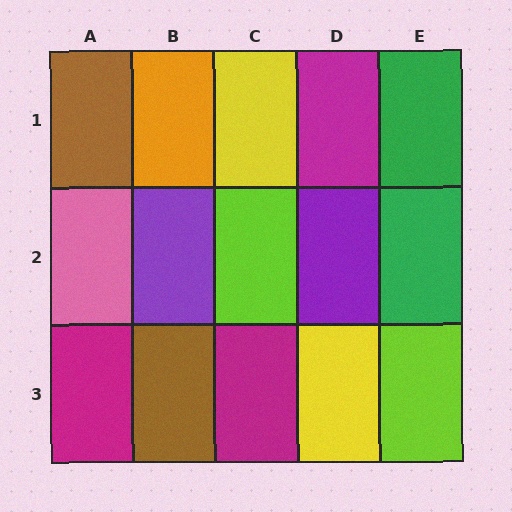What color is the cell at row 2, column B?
Purple.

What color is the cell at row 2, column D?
Purple.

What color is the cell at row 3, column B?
Brown.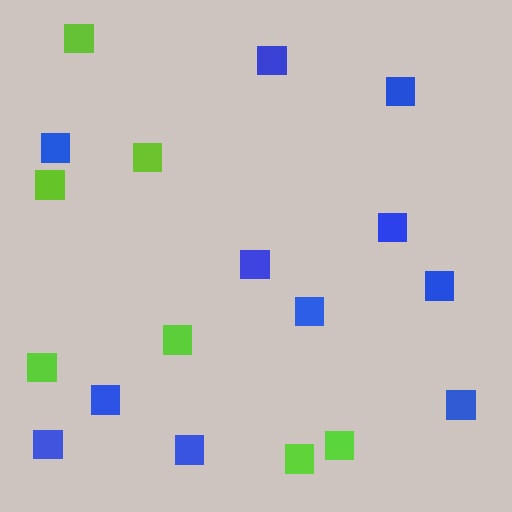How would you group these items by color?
There are 2 groups: one group of blue squares (11) and one group of lime squares (7).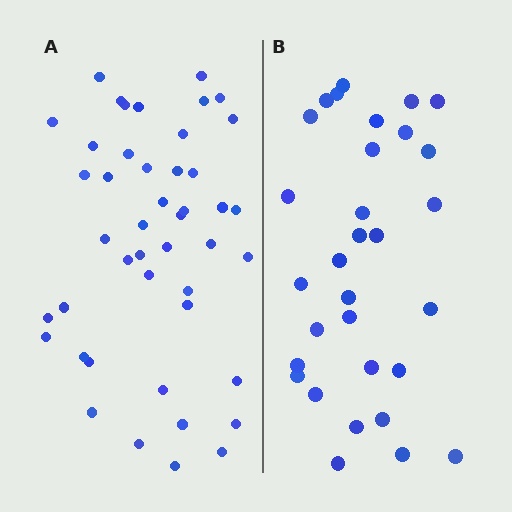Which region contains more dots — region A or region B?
Region A (the left region) has more dots.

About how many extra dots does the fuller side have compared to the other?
Region A has approximately 15 more dots than region B.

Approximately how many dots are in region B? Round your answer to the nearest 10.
About 30 dots. (The exact count is 31, which rounds to 30.)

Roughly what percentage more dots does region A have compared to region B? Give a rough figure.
About 45% more.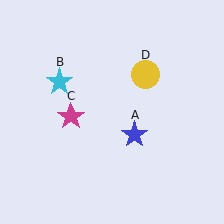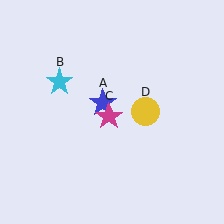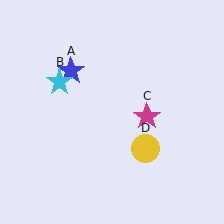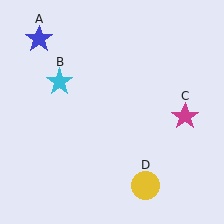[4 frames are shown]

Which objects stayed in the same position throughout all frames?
Cyan star (object B) remained stationary.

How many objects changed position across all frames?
3 objects changed position: blue star (object A), magenta star (object C), yellow circle (object D).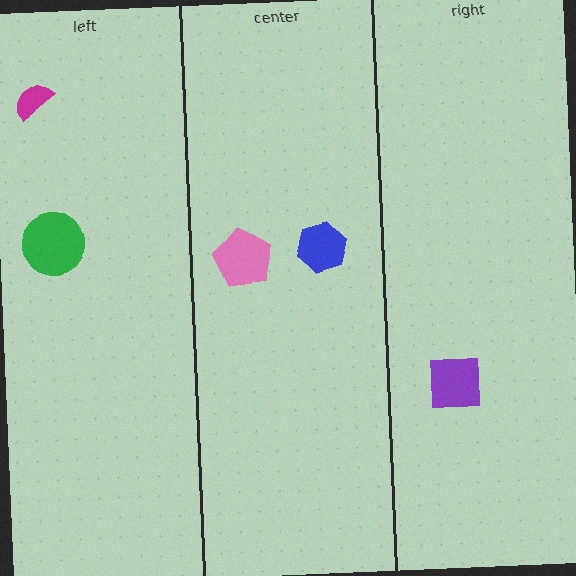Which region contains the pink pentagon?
The center region.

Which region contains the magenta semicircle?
The left region.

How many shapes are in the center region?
2.